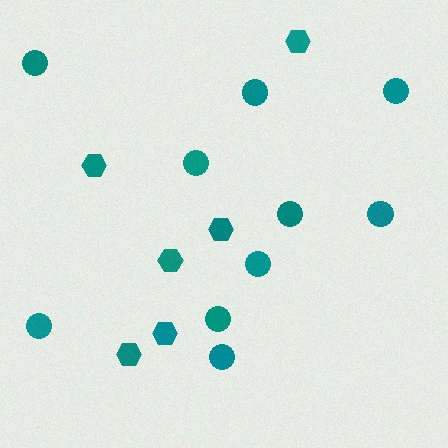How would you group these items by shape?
There are 2 groups: one group of circles (10) and one group of hexagons (6).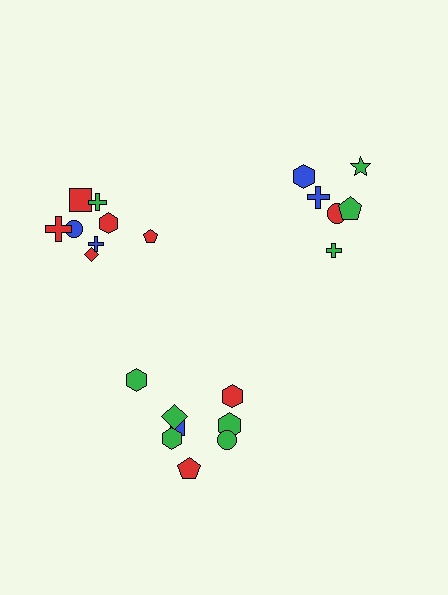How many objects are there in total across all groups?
There are 22 objects.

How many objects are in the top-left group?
There are 8 objects.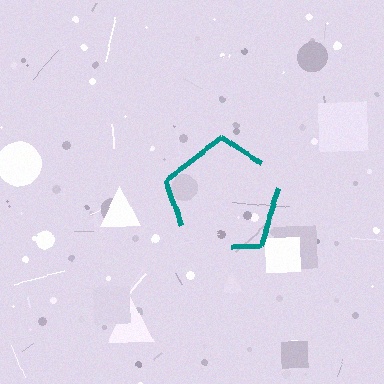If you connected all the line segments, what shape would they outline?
They would outline a pentagon.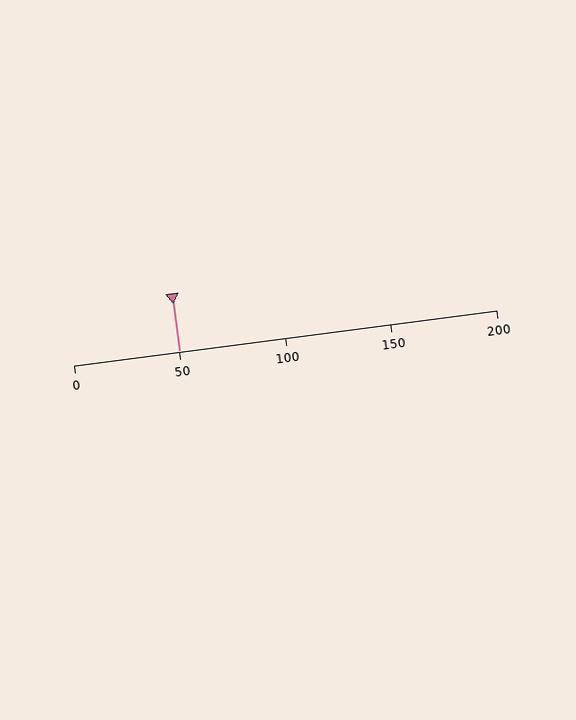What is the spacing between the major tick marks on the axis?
The major ticks are spaced 50 apart.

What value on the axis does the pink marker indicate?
The marker indicates approximately 50.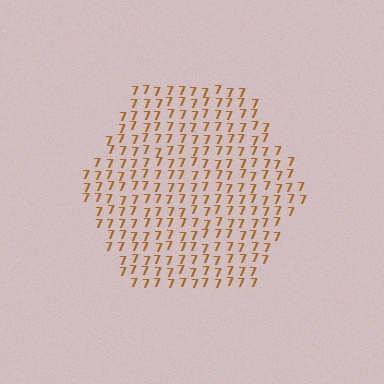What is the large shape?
The large shape is a hexagon.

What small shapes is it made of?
It is made of small digit 7's.